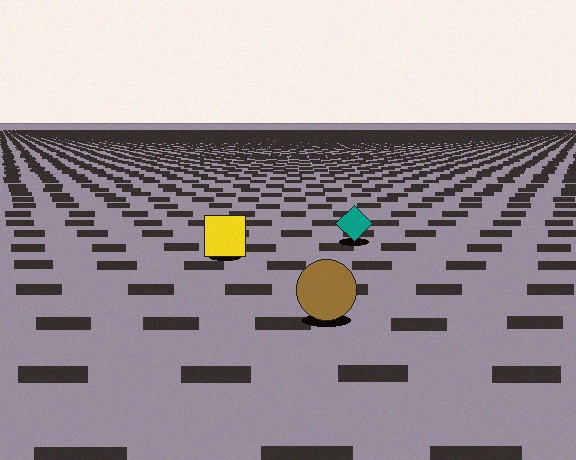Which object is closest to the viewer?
The brown circle is closest. The texture marks near it are larger and more spread out.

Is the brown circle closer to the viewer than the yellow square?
Yes. The brown circle is closer — you can tell from the texture gradient: the ground texture is coarser near it.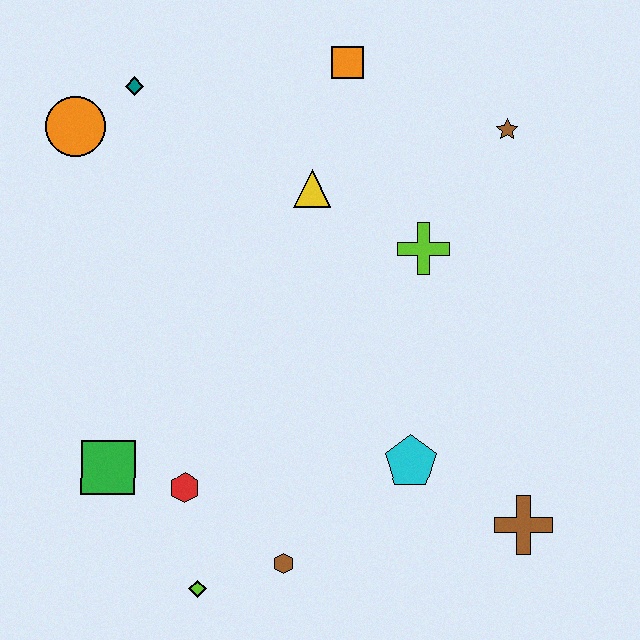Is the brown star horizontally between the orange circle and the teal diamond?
No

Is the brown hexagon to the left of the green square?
No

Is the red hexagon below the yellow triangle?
Yes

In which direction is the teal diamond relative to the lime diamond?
The teal diamond is above the lime diamond.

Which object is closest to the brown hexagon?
The lime diamond is closest to the brown hexagon.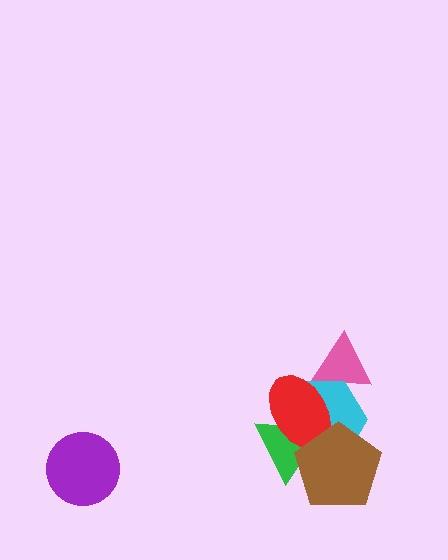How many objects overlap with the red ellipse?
4 objects overlap with the red ellipse.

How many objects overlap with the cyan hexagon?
4 objects overlap with the cyan hexagon.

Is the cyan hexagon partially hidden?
Yes, it is partially covered by another shape.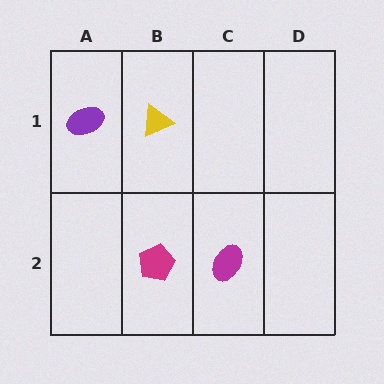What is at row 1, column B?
A yellow triangle.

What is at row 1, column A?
A purple ellipse.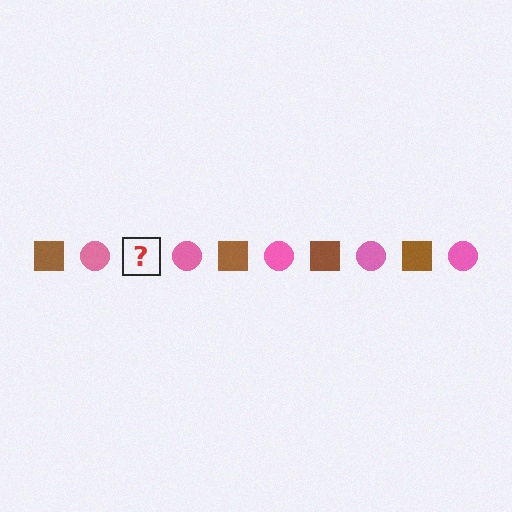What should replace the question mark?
The question mark should be replaced with a brown square.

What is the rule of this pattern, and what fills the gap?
The rule is that the pattern alternates between brown square and pink circle. The gap should be filled with a brown square.